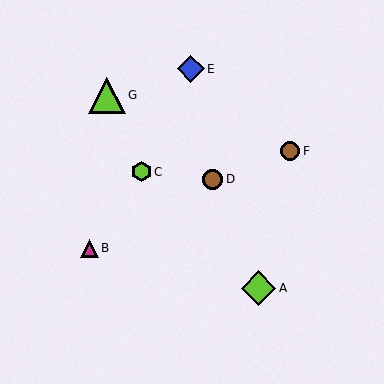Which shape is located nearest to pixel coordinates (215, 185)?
The brown circle (labeled D) at (212, 179) is nearest to that location.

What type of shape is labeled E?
Shape E is a blue diamond.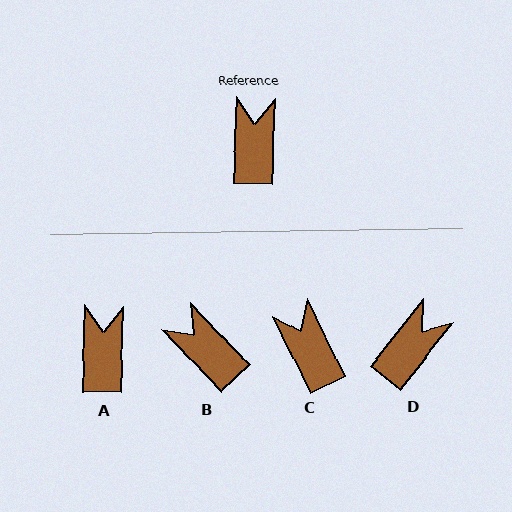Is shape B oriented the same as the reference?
No, it is off by about 45 degrees.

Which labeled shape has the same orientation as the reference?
A.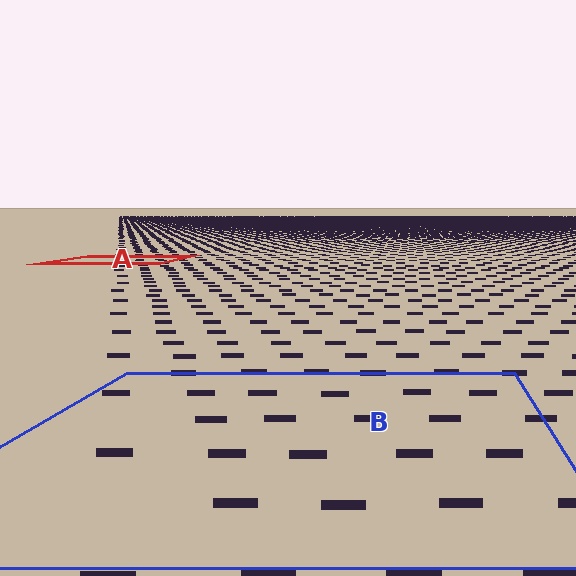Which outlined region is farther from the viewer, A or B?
Region A is farther from the viewer — the texture elements inside it appear smaller and more densely packed.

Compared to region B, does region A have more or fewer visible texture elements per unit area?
Region A has more texture elements per unit area — they are packed more densely because it is farther away.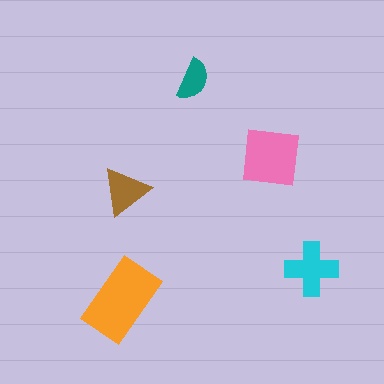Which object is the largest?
The orange rectangle.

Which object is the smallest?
The teal semicircle.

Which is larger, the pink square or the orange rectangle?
The orange rectangle.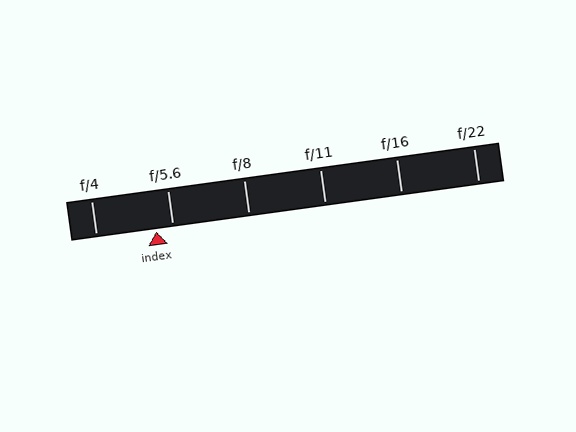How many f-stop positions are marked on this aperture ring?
There are 6 f-stop positions marked.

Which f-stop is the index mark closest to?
The index mark is closest to f/5.6.